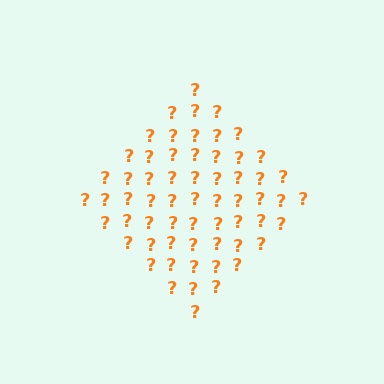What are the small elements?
The small elements are question marks.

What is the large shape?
The large shape is a diamond.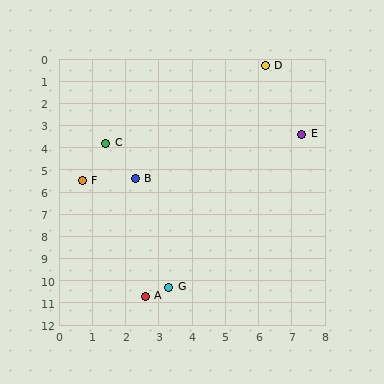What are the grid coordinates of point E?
Point E is at approximately (7.3, 3.4).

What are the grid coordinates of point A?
Point A is at approximately (2.6, 10.7).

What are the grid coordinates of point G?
Point G is at approximately (3.3, 10.3).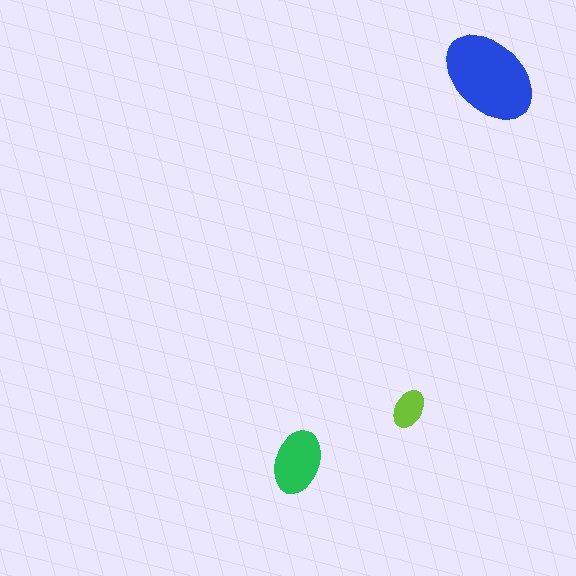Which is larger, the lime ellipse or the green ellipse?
The green one.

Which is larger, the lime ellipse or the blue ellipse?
The blue one.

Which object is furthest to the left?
The green ellipse is leftmost.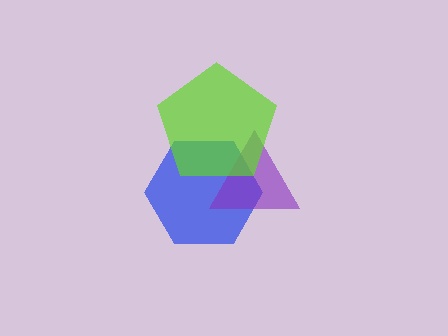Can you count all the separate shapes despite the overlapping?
Yes, there are 3 separate shapes.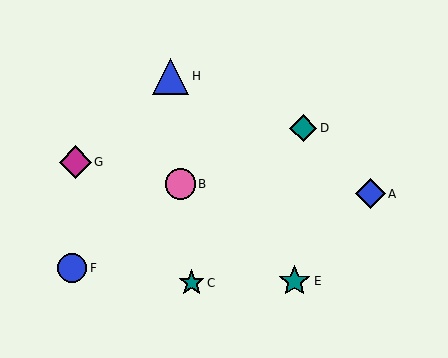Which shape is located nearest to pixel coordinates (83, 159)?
The magenta diamond (labeled G) at (75, 162) is nearest to that location.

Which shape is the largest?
The blue triangle (labeled H) is the largest.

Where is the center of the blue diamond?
The center of the blue diamond is at (370, 194).